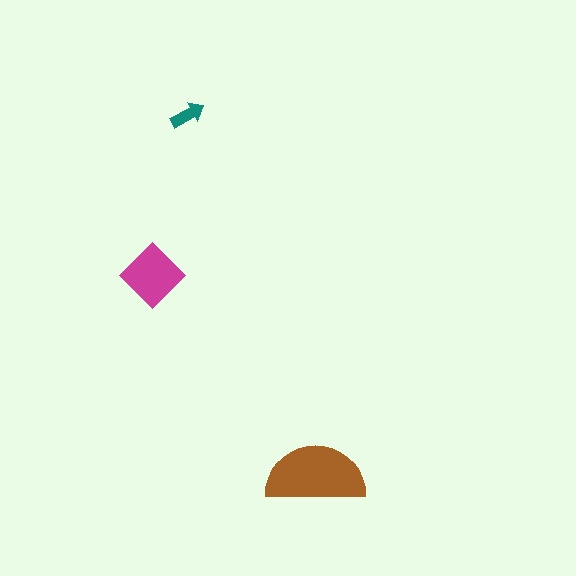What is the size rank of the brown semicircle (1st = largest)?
1st.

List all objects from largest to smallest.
The brown semicircle, the magenta diamond, the teal arrow.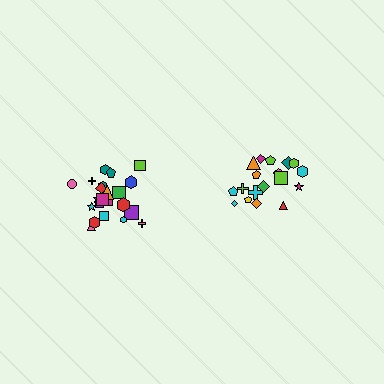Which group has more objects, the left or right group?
The left group.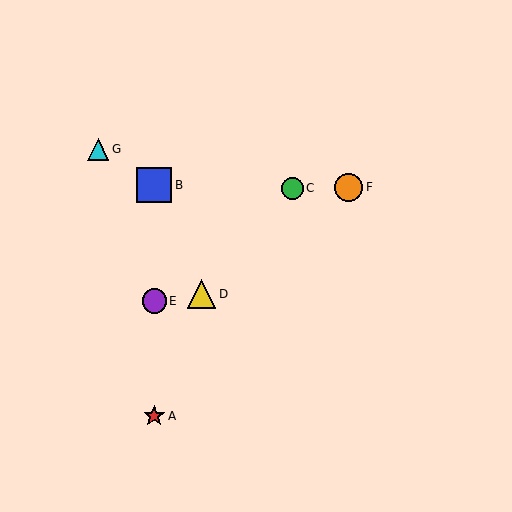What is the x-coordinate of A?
Object A is at x≈154.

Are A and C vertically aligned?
No, A is at x≈154 and C is at x≈292.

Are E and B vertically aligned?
Yes, both are at x≈154.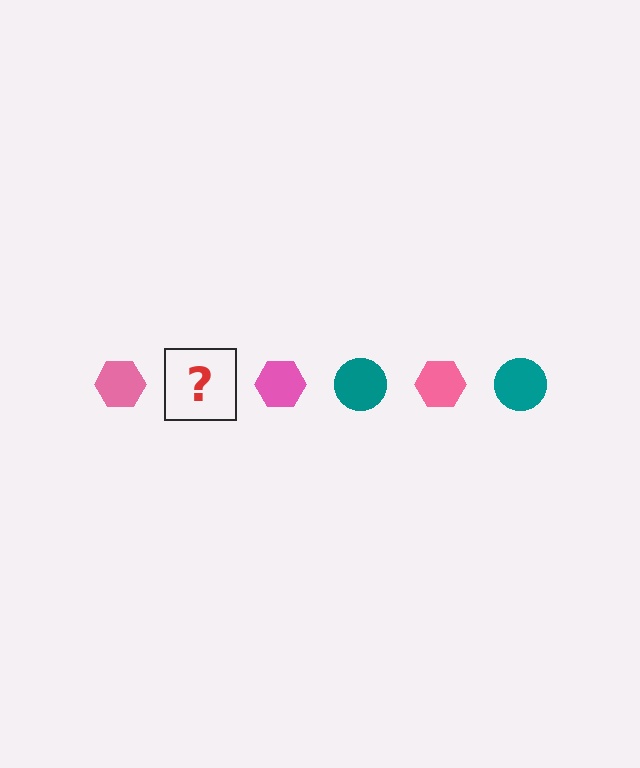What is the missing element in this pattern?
The missing element is a teal circle.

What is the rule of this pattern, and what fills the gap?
The rule is that the pattern alternates between pink hexagon and teal circle. The gap should be filled with a teal circle.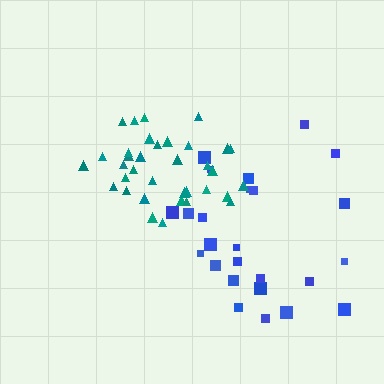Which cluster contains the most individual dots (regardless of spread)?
Teal (35).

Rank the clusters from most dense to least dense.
teal, blue.